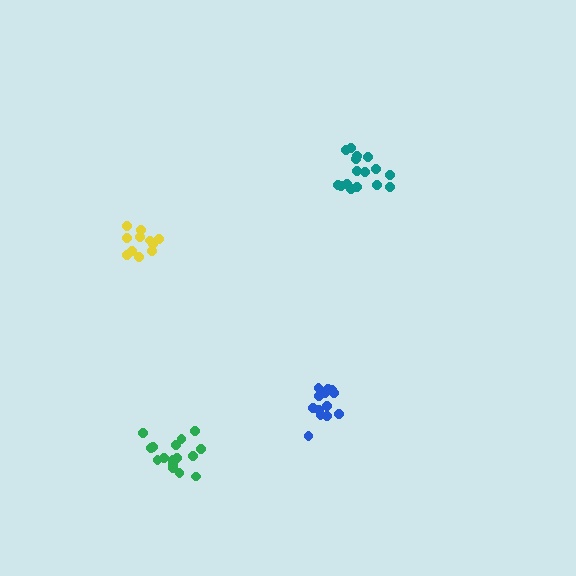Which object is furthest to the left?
The yellow cluster is leftmost.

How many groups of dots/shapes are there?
There are 4 groups.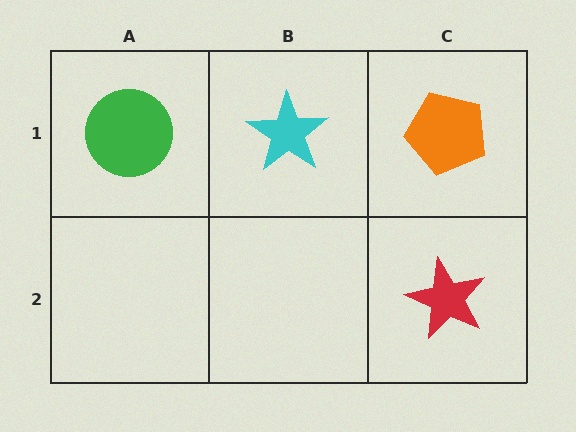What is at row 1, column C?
An orange pentagon.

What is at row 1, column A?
A green circle.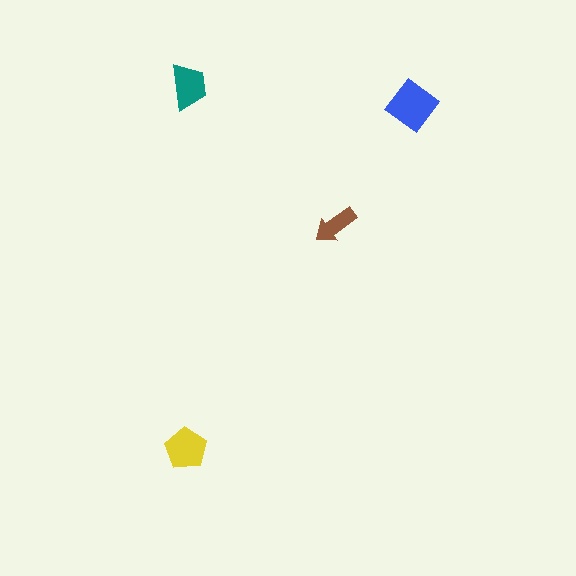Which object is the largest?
The blue diamond.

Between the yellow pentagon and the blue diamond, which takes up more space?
The blue diamond.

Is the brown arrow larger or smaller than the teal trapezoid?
Smaller.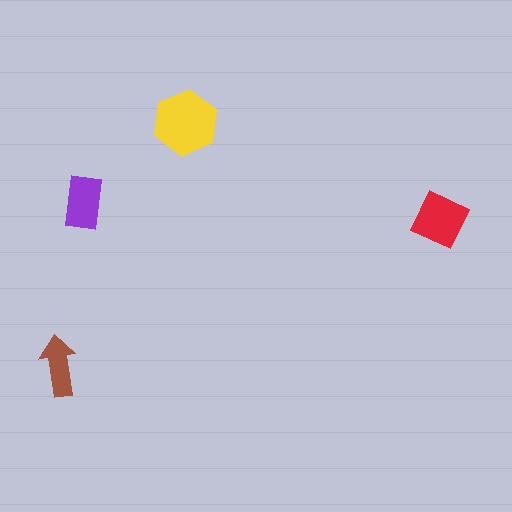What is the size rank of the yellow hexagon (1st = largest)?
1st.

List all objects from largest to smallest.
The yellow hexagon, the red diamond, the purple rectangle, the brown arrow.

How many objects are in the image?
There are 4 objects in the image.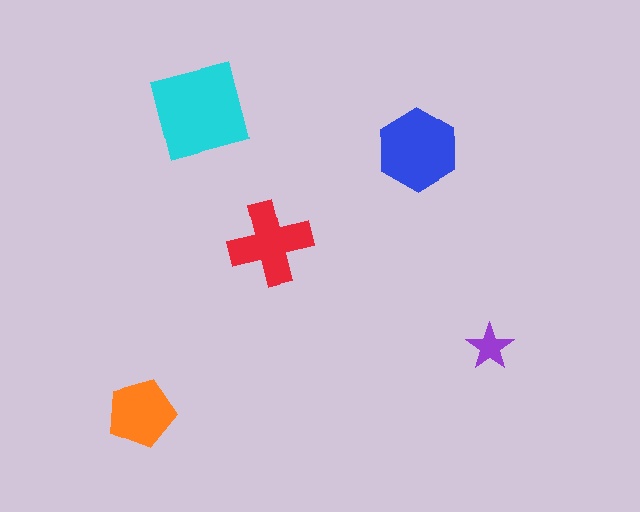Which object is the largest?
The cyan square.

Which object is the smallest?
The purple star.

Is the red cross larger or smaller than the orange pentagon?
Larger.